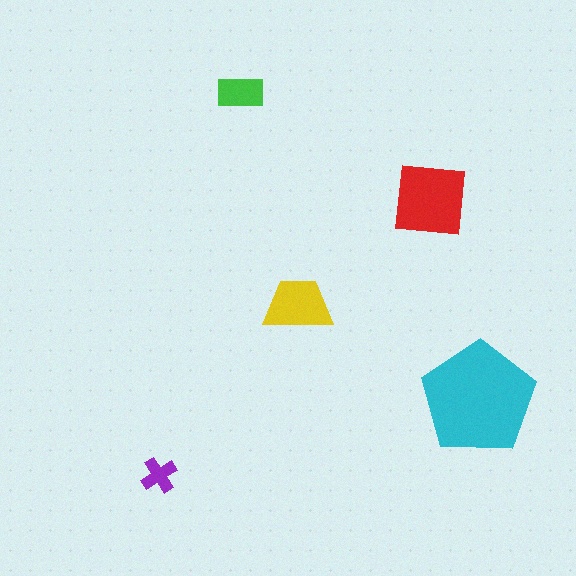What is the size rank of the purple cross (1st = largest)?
5th.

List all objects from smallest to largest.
The purple cross, the green rectangle, the yellow trapezoid, the red square, the cyan pentagon.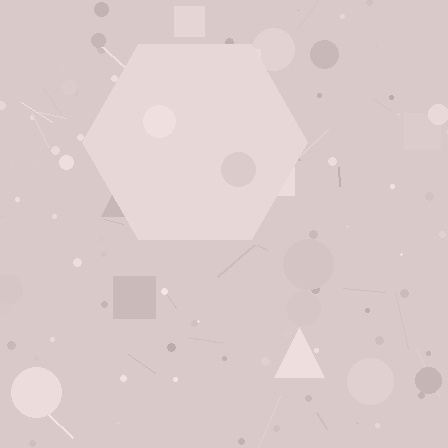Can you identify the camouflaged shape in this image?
The camouflaged shape is a hexagon.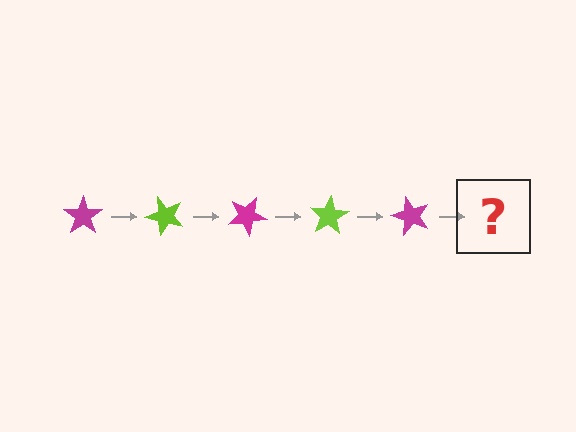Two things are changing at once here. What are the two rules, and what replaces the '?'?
The two rules are that it rotates 50 degrees each step and the color cycles through magenta and lime. The '?' should be a lime star, rotated 250 degrees from the start.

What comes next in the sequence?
The next element should be a lime star, rotated 250 degrees from the start.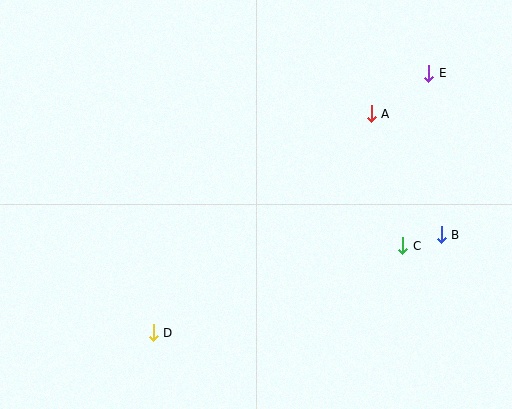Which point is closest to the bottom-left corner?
Point D is closest to the bottom-left corner.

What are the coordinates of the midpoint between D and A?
The midpoint between D and A is at (262, 223).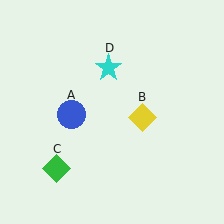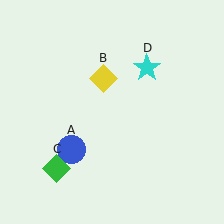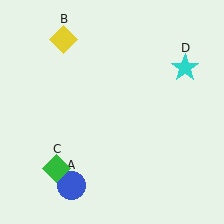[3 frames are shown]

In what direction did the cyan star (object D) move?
The cyan star (object D) moved right.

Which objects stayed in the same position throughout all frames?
Green diamond (object C) remained stationary.